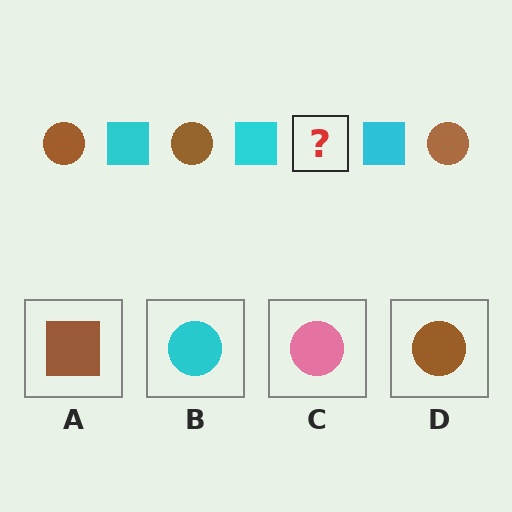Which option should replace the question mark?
Option D.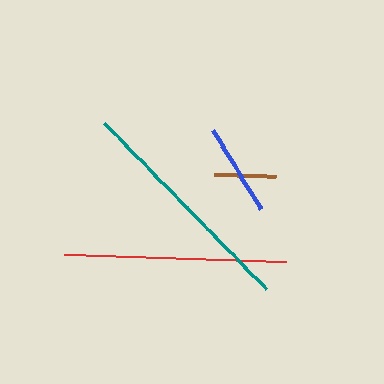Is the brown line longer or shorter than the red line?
The red line is longer than the brown line.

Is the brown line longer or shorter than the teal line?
The teal line is longer than the brown line.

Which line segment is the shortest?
The brown line is the shortest at approximately 62 pixels.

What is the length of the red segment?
The red segment is approximately 221 pixels long.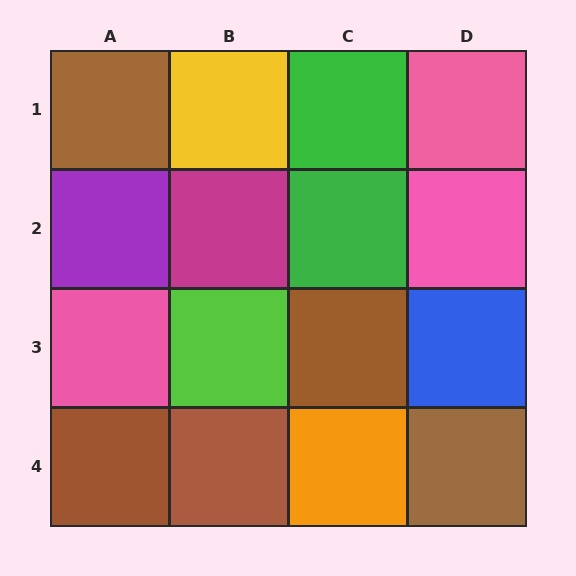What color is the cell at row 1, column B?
Yellow.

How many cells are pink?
3 cells are pink.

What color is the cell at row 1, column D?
Pink.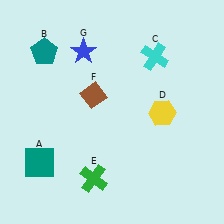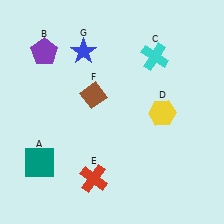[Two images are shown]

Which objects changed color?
B changed from teal to purple. E changed from green to red.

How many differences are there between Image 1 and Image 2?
There are 2 differences between the two images.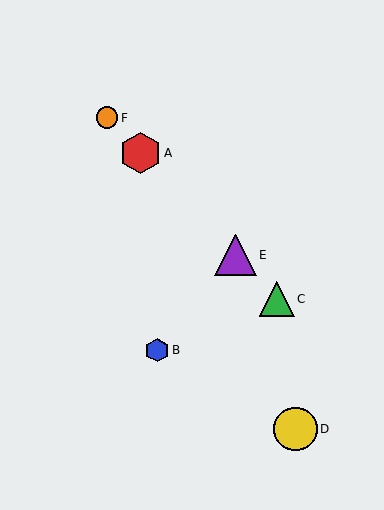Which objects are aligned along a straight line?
Objects A, C, E, F are aligned along a straight line.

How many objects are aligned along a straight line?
4 objects (A, C, E, F) are aligned along a straight line.